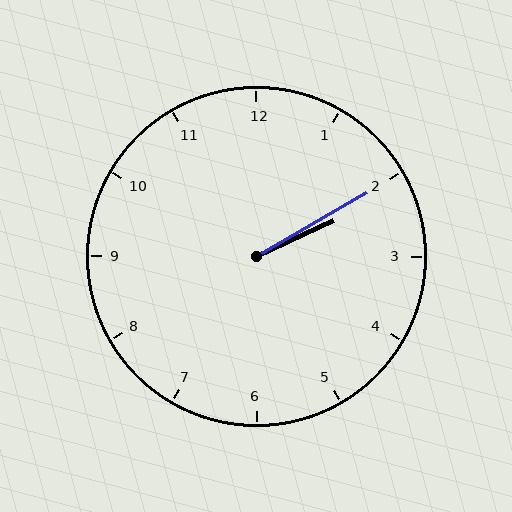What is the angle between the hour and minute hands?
Approximately 5 degrees.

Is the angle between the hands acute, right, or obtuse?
It is acute.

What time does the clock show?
2:10.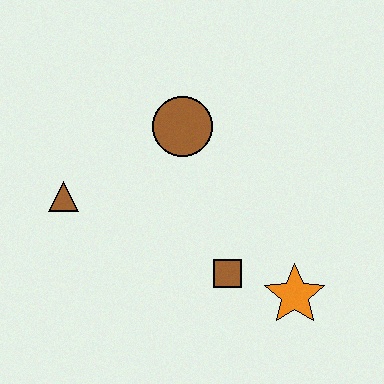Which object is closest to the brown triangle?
The brown circle is closest to the brown triangle.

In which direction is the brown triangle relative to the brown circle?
The brown triangle is to the left of the brown circle.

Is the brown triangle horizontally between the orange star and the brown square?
No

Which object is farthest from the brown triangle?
The orange star is farthest from the brown triangle.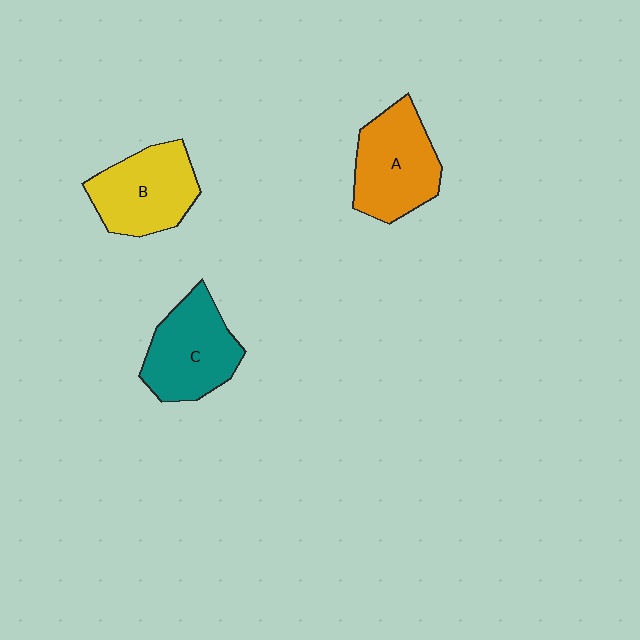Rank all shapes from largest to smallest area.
From largest to smallest: A (orange), C (teal), B (yellow).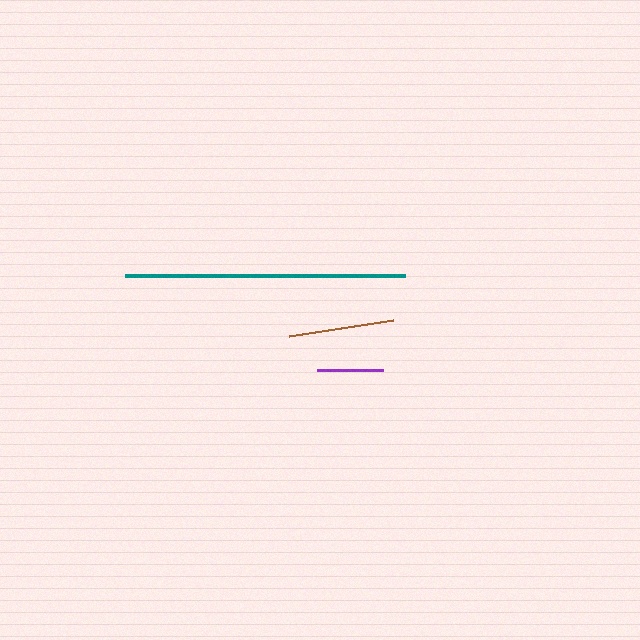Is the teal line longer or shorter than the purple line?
The teal line is longer than the purple line.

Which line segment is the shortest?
The purple line is the shortest at approximately 67 pixels.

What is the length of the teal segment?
The teal segment is approximately 280 pixels long.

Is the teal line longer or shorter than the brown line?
The teal line is longer than the brown line.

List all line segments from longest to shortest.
From longest to shortest: teal, brown, purple.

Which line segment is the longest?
The teal line is the longest at approximately 280 pixels.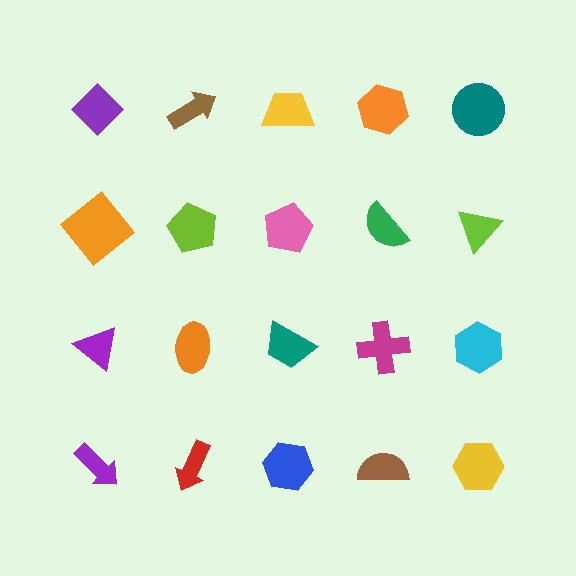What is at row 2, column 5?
A lime triangle.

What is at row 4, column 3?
A blue hexagon.